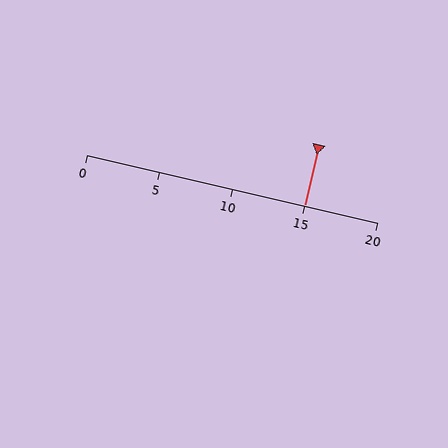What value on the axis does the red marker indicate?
The marker indicates approximately 15.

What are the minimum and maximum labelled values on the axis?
The axis runs from 0 to 20.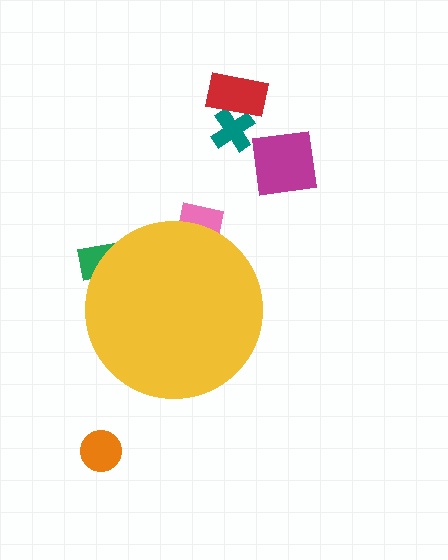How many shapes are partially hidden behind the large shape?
2 shapes are partially hidden.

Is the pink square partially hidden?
Yes, the pink square is partially hidden behind the yellow circle.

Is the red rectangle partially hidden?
No, the red rectangle is fully visible.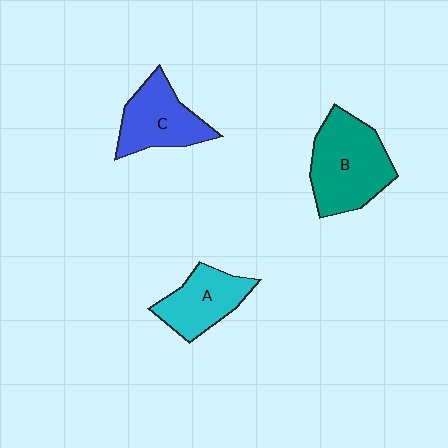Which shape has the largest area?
Shape B (teal).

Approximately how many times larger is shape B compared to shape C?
Approximately 1.3 times.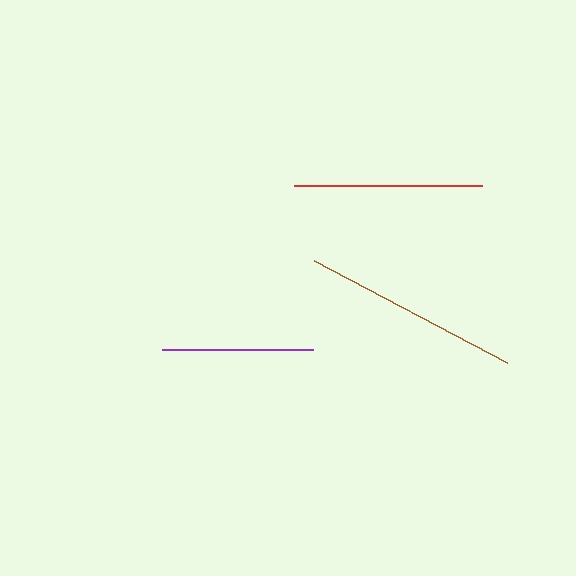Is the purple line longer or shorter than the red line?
The red line is longer than the purple line.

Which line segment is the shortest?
The purple line is the shortest at approximately 151 pixels.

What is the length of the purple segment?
The purple segment is approximately 151 pixels long.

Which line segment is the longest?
The brown line is the longest at approximately 218 pixels.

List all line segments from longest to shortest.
From longest to shortest: brown, red, purple.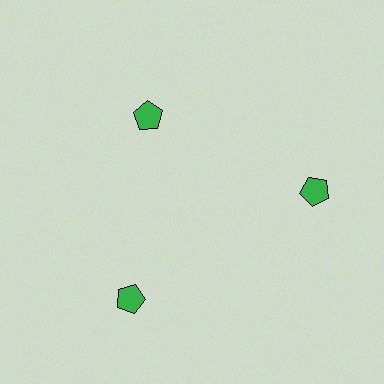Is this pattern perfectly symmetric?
No. The 3 green pentagons are arranged in a ring, but one element near the 11 o'clock position is pulled inward toward the center, breaking the 3-fold rotational symmetry.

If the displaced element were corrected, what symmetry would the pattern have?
It would have 3-fold rotational symmetry — the pattern would map onto itself every 120 degrees.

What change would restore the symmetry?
The symmetry would be restored by moving it outward, back onto the ring so that all 3 pentagons sit at equal angles and equal distance from the center.